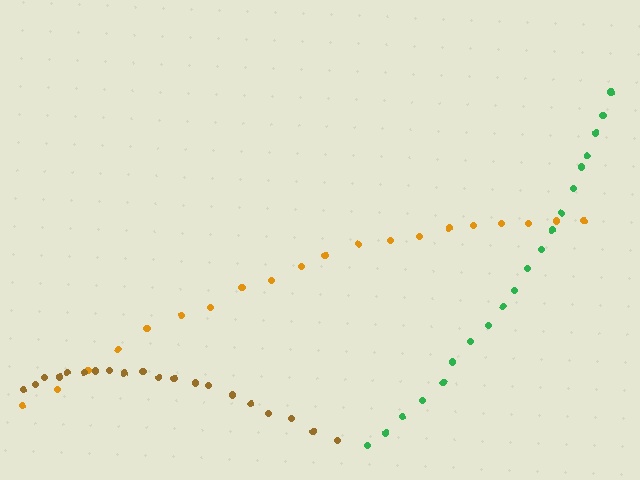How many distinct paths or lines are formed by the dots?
There are 3 distinct paths.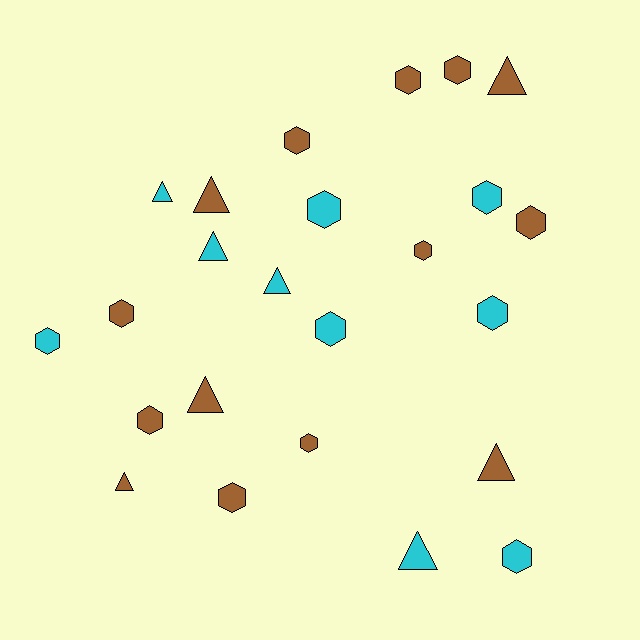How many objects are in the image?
There are 24 objects.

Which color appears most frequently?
Brown, with 14 objects.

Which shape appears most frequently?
Hexagon, with 15 objects.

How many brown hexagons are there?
There are 9 brown hexagons.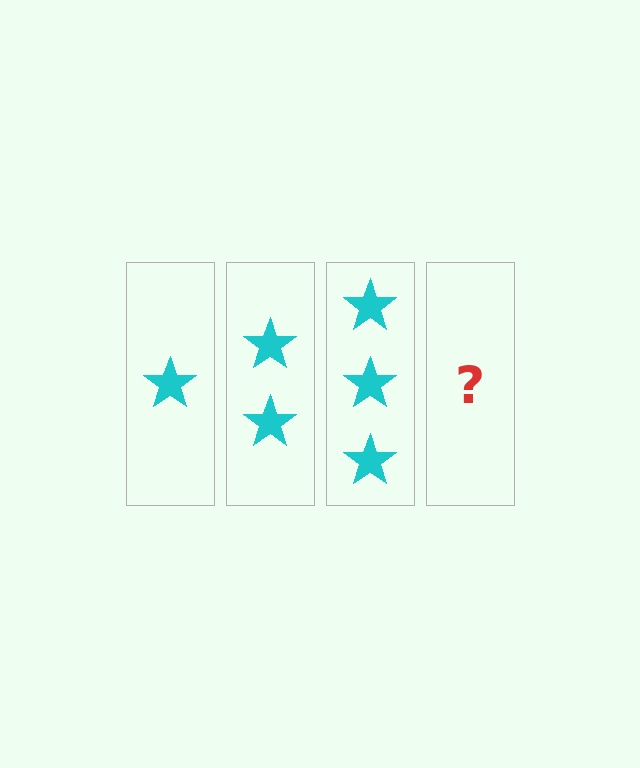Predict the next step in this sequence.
The next step is 4 stars.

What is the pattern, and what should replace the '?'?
The pattern is that each step adds one more star. The '?' should be 4 stars.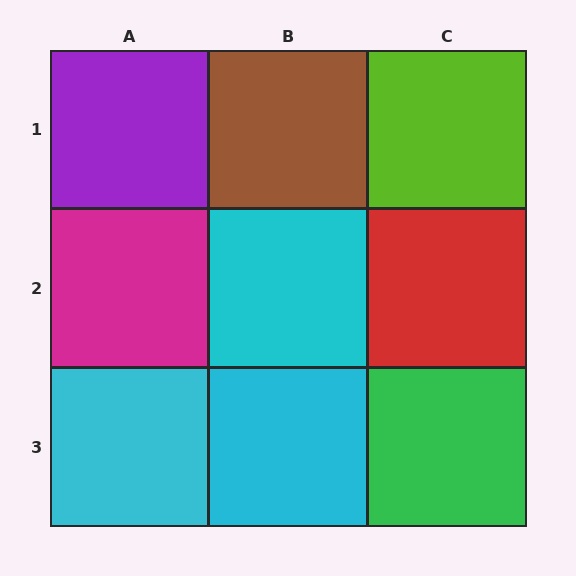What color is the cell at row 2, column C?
Red.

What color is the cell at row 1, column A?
Purple.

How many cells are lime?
1 cell is lime.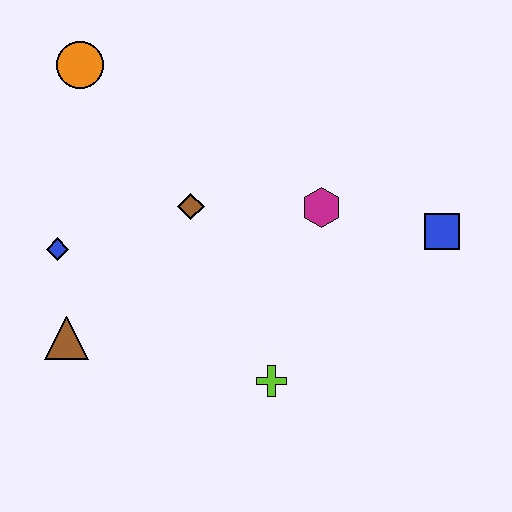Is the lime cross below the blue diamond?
Yes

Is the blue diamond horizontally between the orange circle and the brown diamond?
No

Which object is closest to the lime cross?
The magenta hexagon is closest to the lime cross.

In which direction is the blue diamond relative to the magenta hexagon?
The blue diamond is to the left of the magenta hexagon.